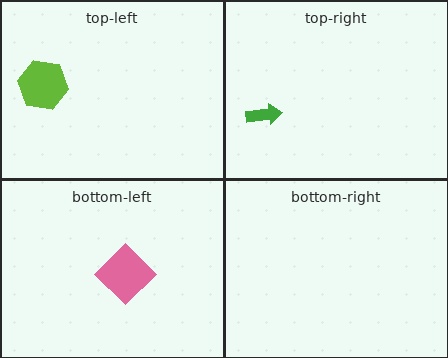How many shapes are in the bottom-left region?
1.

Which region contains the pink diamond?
The bottom-left region.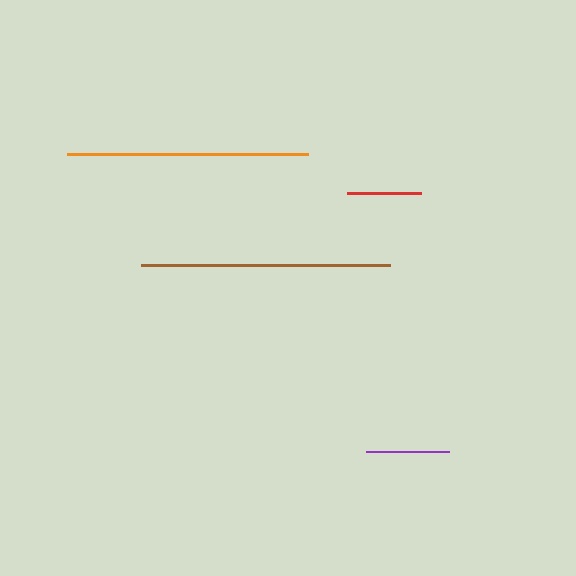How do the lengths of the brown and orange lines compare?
The brown and orange lines are approximately the same length.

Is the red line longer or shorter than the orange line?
The orange line is longer than the red line.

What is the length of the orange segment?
The orange segment is approximately 241 pixels long.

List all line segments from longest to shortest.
From longest to shortest: brown, orange, purple, red.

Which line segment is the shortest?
The red line is the shortest at approximately 75 pixels.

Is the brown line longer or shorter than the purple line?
The brown line is longer than the purple line.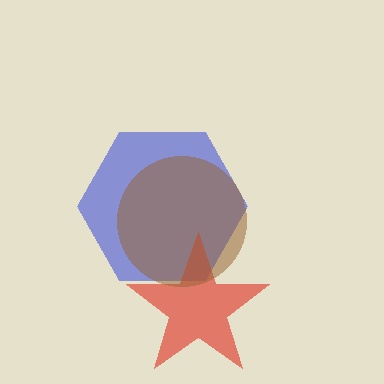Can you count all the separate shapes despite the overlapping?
Yes, there are 3 separate shapes.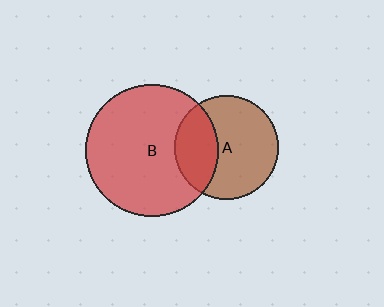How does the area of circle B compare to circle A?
Approximately 1.6 times.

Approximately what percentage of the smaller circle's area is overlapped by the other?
Approximately 30%.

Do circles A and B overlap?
Yes.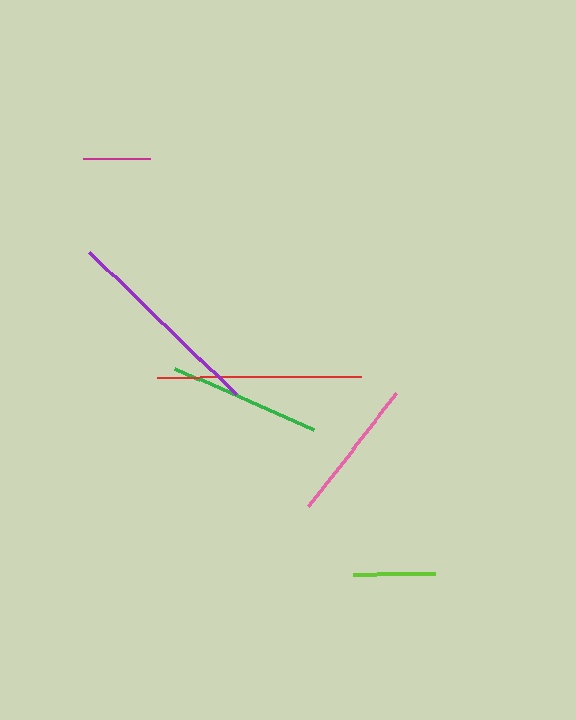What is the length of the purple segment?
The purple segment is approximately 204 pixels long.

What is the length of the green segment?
The green segment is approximately 152 pixels long.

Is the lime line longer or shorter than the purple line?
The purple line is longer than the lime line.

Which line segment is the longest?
The purple line is the longest at approximately 204 pixels.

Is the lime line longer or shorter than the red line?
The red line is longer than the lime line.